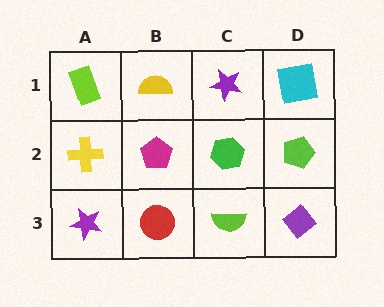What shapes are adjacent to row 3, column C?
A green hexagon (row 2, column C), a red circle (row 3, column B), a purple diamond (row 3, column D).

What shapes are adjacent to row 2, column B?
A yellow semicircle (row 1, column B), a red circle (row 3, column B), a yellow cross (row 2, column A), a green hexagon (row 2, column C).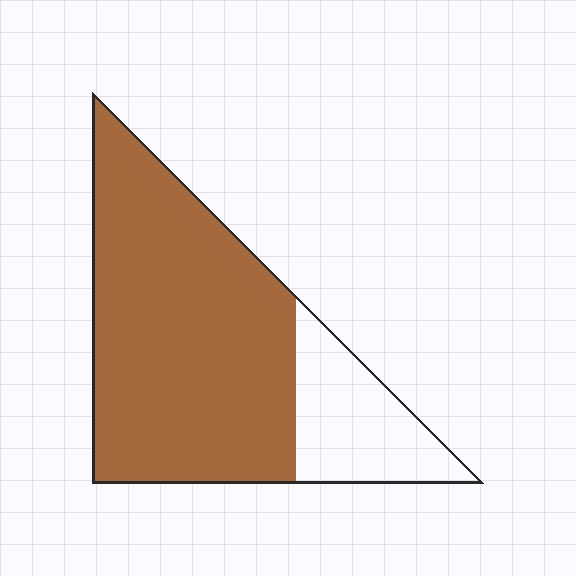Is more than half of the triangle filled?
Yes.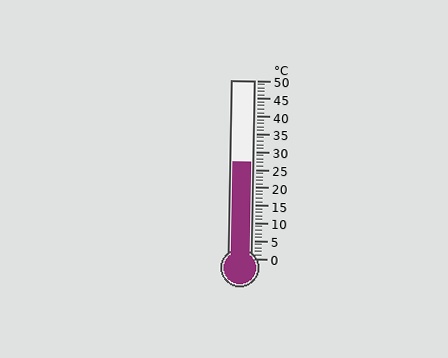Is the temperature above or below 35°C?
The temperature is below 35°C.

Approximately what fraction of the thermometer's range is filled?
The thermometer is filled to approximately 55% of its range.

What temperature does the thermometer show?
The thermometer shows approximately 27°C.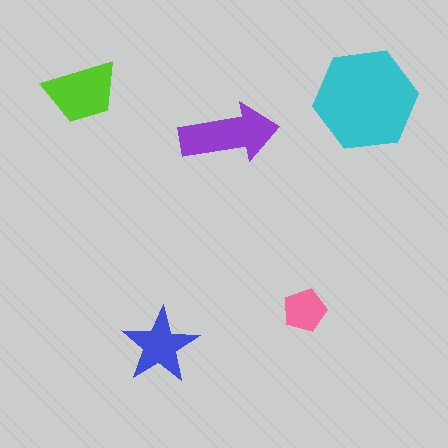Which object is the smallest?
The pink pentagon.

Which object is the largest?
The cyan hexagon.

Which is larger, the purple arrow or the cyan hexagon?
The cyan hexagon.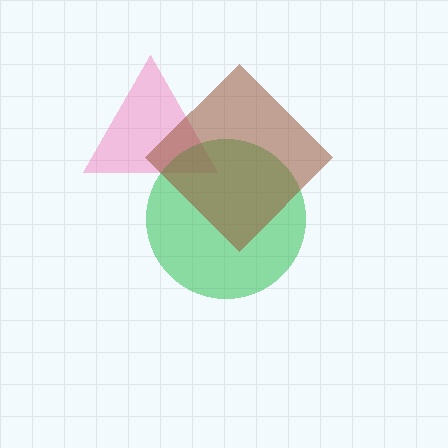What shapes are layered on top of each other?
The layered shapes are: a pink triangle, a green circle, a brown diamond.